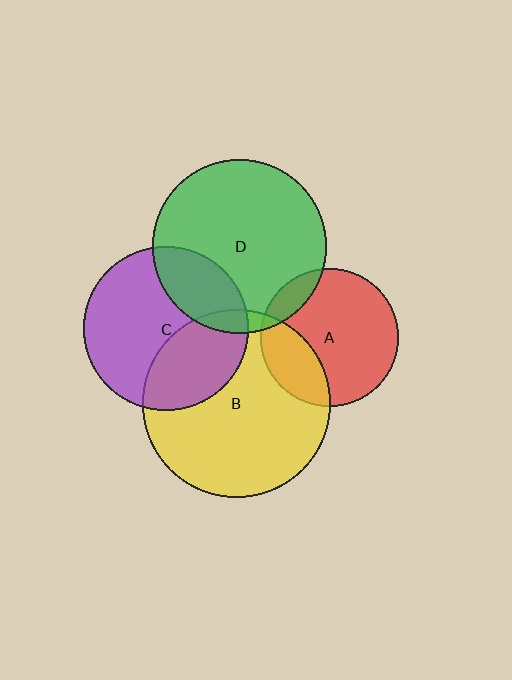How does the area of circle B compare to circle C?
Approximately 1.3 times.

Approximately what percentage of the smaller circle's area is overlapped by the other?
Approximately 35%.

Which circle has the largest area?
Circle B (yellow).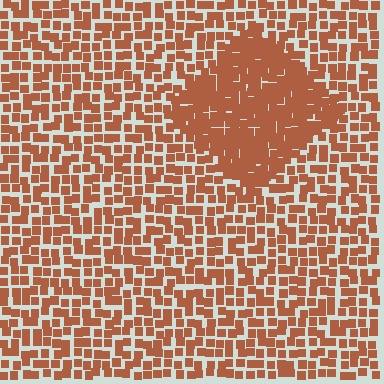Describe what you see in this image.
The image contains small brown elements arranged at two different densities. A diamond-shaped region is visible where the elements are more densely packed than the surrounding area.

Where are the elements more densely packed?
The elements are more densely packed inside the diamond boundary.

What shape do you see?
I see a diamond.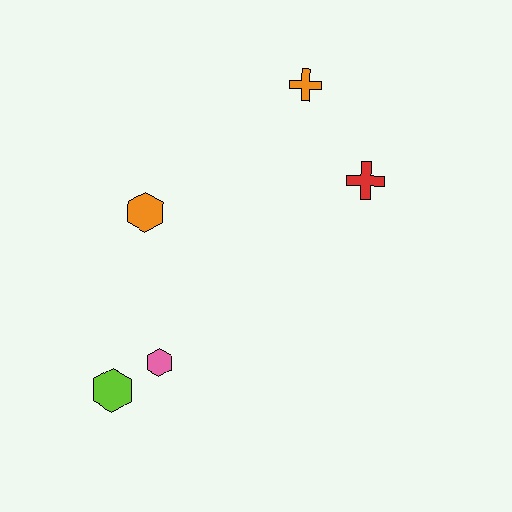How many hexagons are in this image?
There are 3 hexagons.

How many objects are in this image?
There are 5 objects.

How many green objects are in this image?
There are no green objects.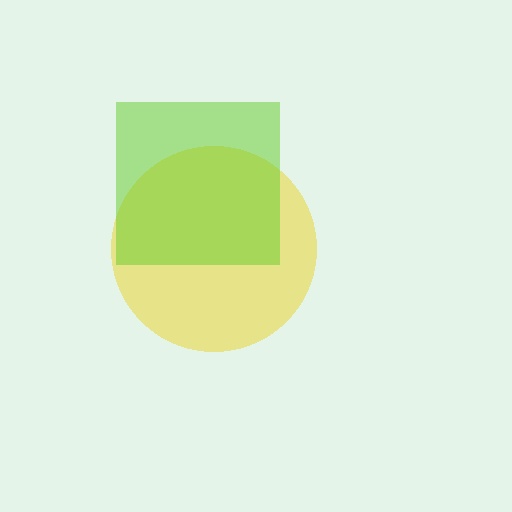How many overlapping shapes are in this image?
There are 2 overlapping shapes in the image.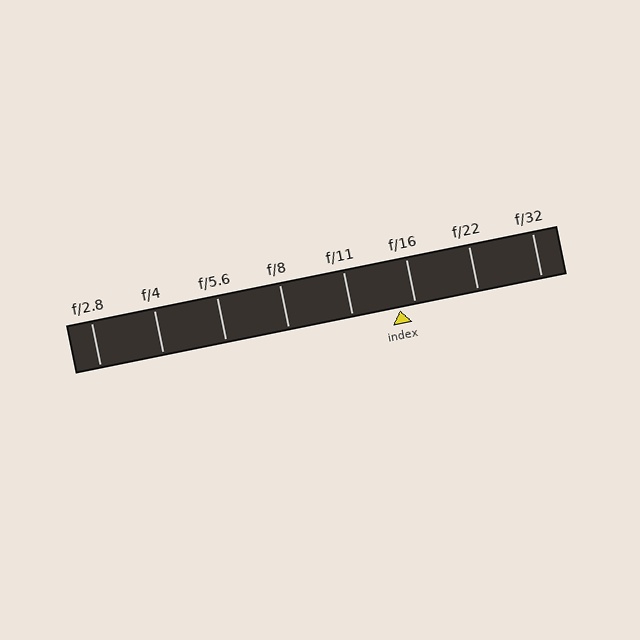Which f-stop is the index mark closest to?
The index mark is closest to f/16.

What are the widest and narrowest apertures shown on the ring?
The widest aperture shown is f/2.8 and the narrowest is f/32.